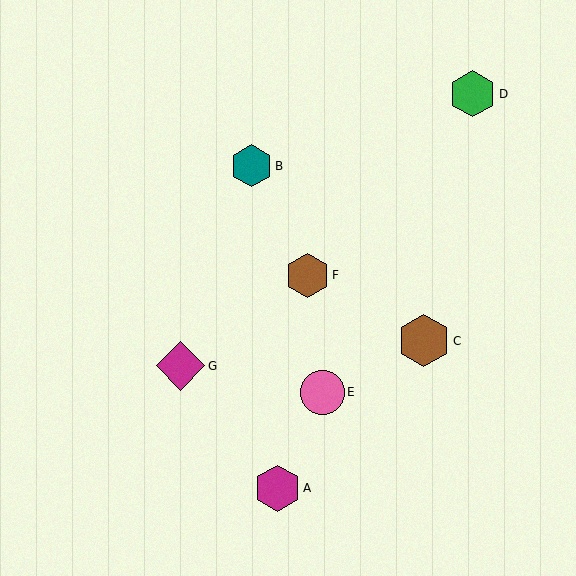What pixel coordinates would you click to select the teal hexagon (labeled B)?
Click at (251, 166) to select the teal hexagon B.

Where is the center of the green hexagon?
The center of the green hexagon is at (472, 94).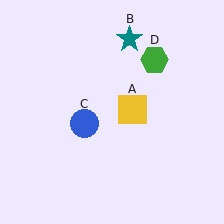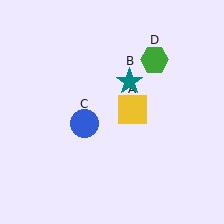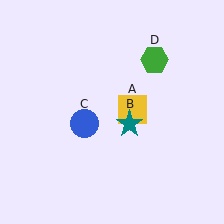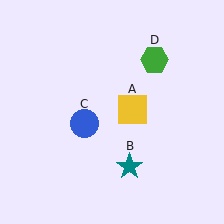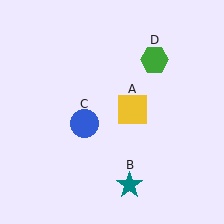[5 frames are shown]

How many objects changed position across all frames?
1 object changed position: teal star (object B).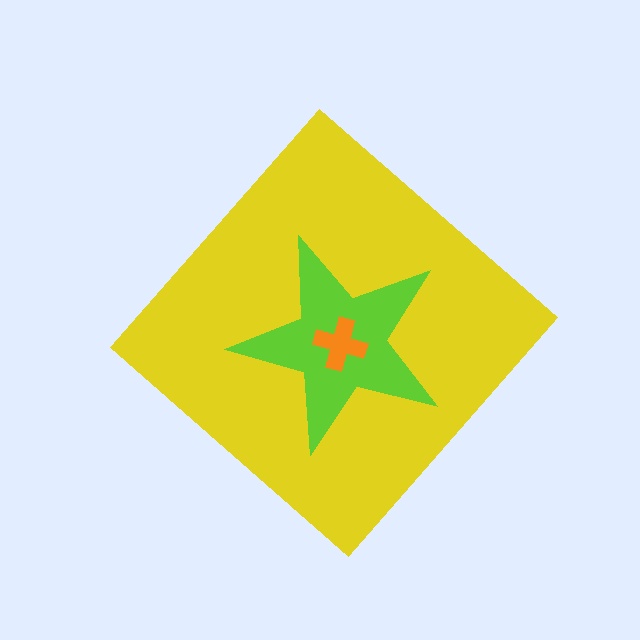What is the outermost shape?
The yellow diamond.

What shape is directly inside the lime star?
The orange cross.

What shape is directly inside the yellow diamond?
The lime star.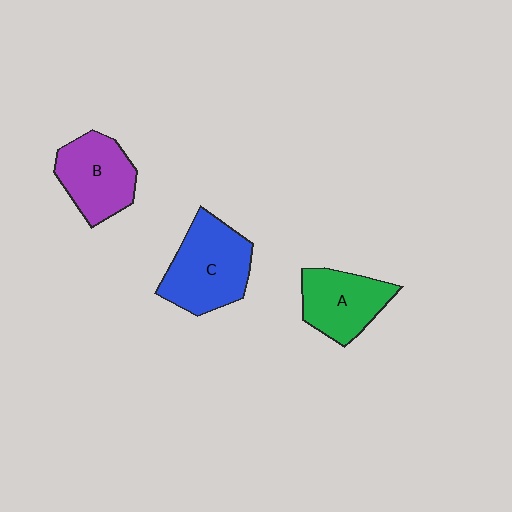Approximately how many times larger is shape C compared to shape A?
Approximately 1.3 times.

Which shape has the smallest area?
Shape A (green).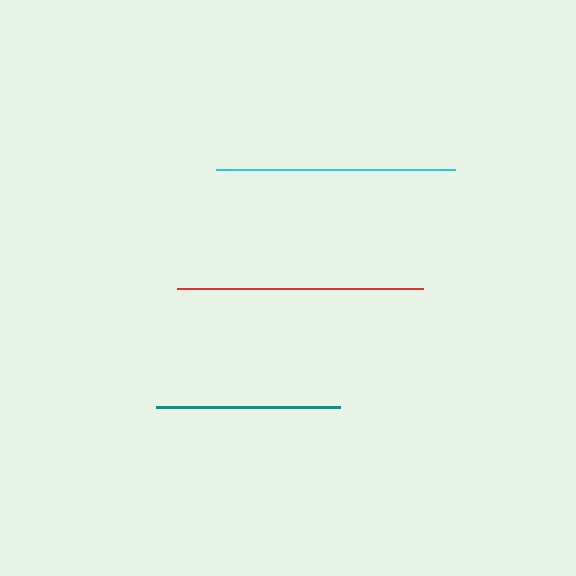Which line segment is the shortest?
The teal line is the shortest at approximately 184 pixels.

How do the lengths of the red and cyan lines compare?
The red and cyan lines are approximately the same length.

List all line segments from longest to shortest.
From longest to shortest: red, cyan, teal.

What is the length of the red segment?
The red segment is approximately 246 pixels long.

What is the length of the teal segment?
The teal segment is approximately 184 pixels long.